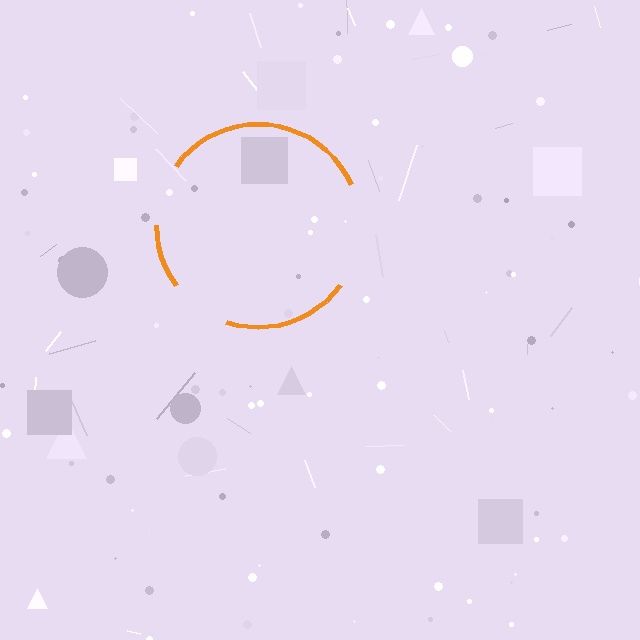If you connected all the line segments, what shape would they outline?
They would outline a circle.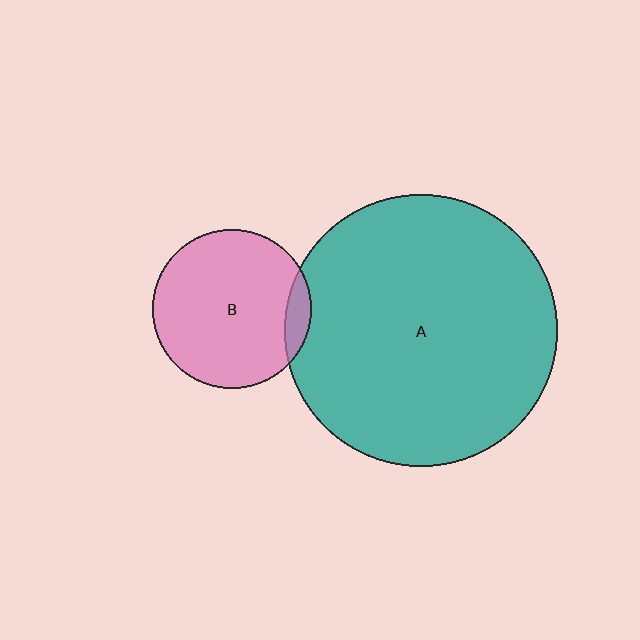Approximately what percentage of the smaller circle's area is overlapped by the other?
Approximately 10%.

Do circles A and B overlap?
Yes.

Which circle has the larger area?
Circle A (teal).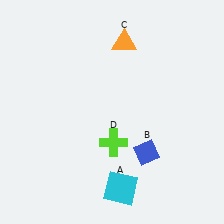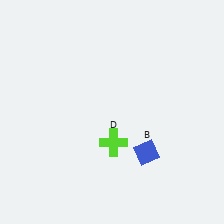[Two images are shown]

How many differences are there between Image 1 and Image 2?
There are 2 differences between the two images.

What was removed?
The orange triangle (C), the cyan square (A) were removed in Image 2.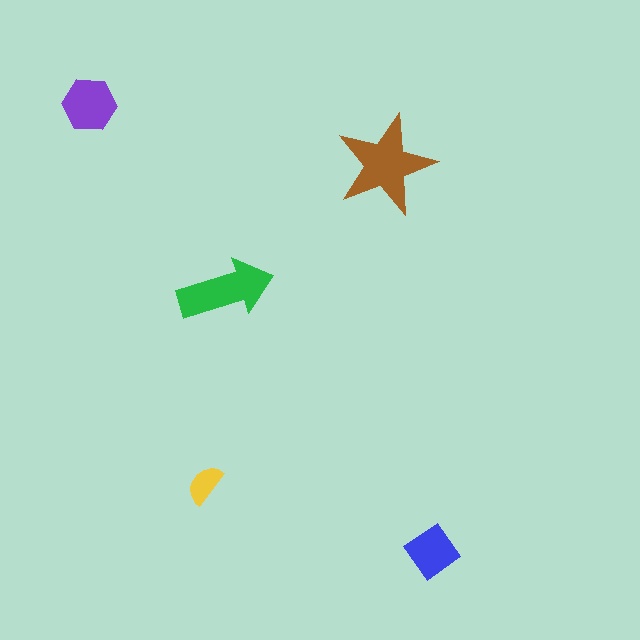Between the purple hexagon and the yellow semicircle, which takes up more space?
The purple hexagon.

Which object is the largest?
The brown star.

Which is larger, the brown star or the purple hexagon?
The brown star.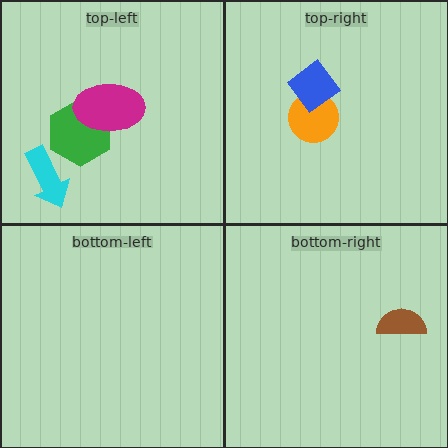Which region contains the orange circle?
The top-right region.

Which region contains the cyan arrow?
The top-left region.